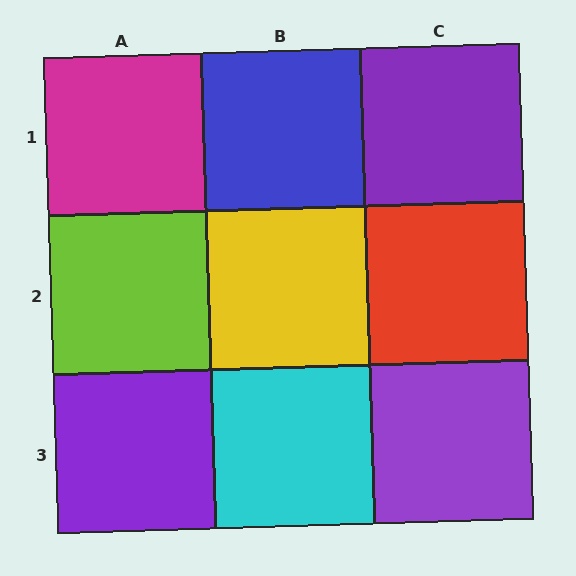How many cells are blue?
1 cell is blue.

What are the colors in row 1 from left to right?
Magenta, blue, purple.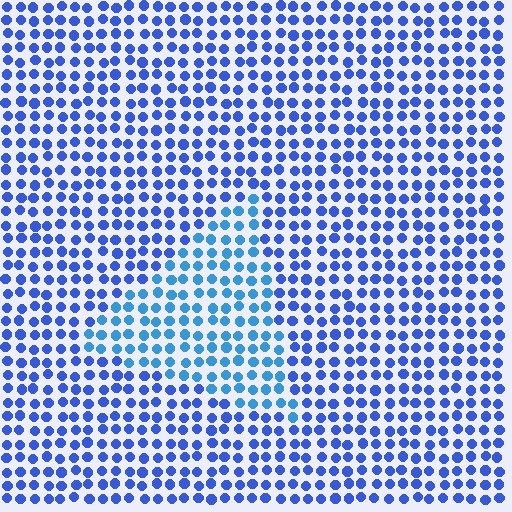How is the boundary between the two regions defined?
The boundary is defined purely by a slight shift in hue (about 24 degrees). Spacing, size, and orientation are identical on both sides.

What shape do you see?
I see a triangle.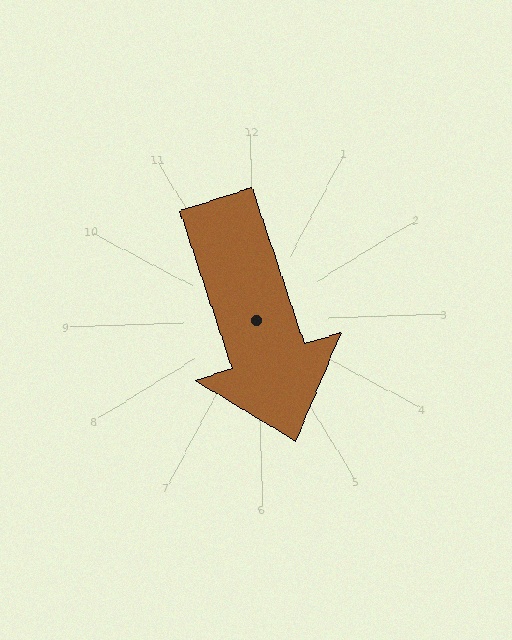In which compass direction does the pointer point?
South.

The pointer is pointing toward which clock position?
Roughly 5 o'clock.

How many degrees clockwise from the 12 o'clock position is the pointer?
Approximately 164 degrees.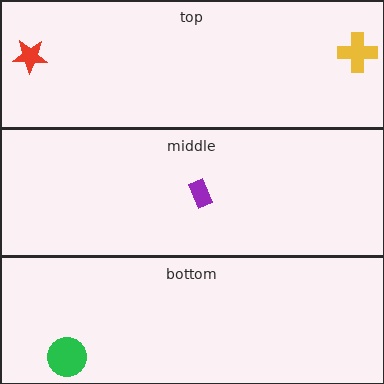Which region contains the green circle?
The bottom region.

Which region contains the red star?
The top region.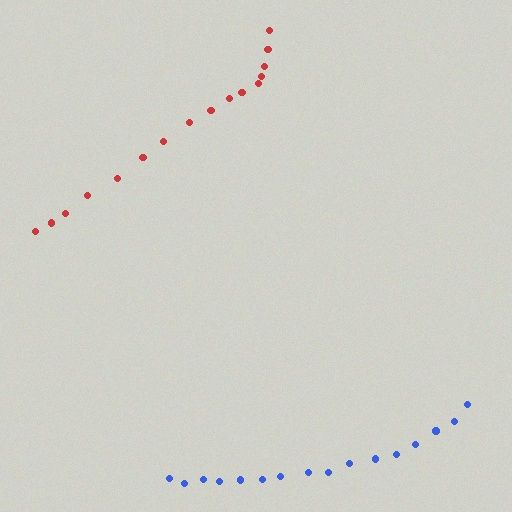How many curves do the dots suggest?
There are 2 distinct paths.